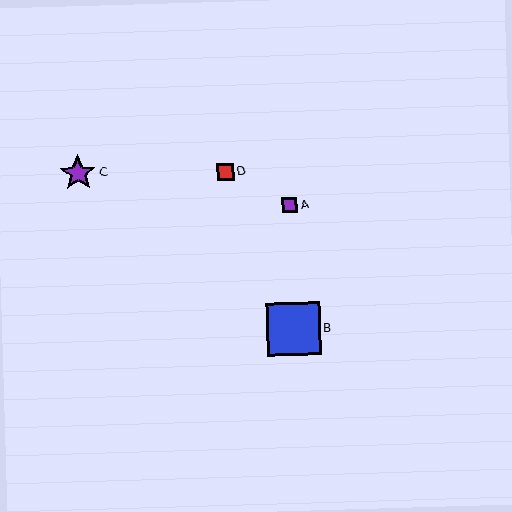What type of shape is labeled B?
Shape B is a blue square.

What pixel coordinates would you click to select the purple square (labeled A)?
Click at (290, 205) to select the purple square A.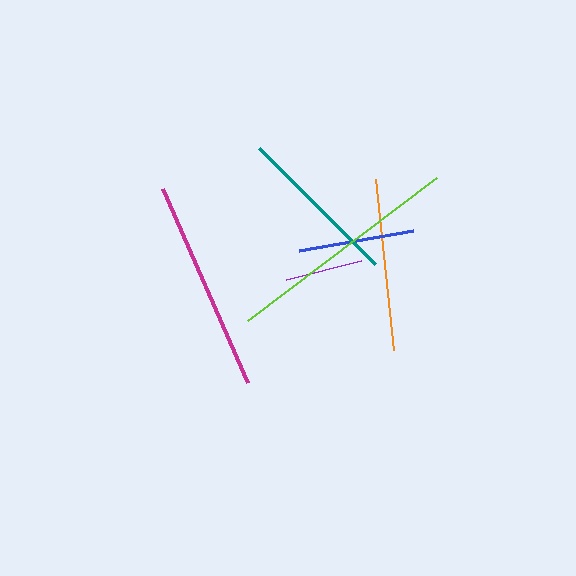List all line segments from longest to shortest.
From longest to shortest: lime, magenta, orange, teal, blue, purple.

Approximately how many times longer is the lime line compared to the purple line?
The lime line is approximately 3.1 times the length of the purple line.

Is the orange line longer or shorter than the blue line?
The orange line is longer than the blue line.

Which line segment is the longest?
The lime line is the longest at approximately 237 pixels.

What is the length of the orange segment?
The orange segment is approximately 172 pixels long.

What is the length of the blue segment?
The blue segment is approximately 116 pixels long.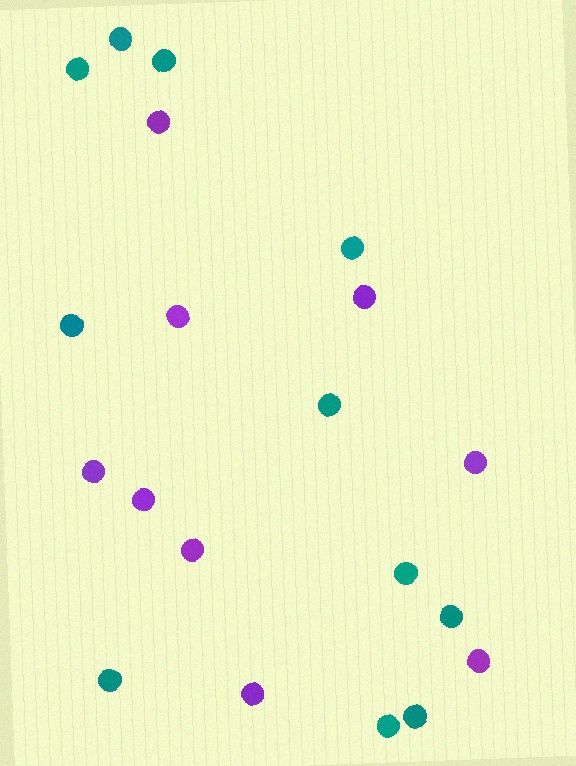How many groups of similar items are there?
There are 2 groups: one group of purple circles (9) and one group of teal circles (11).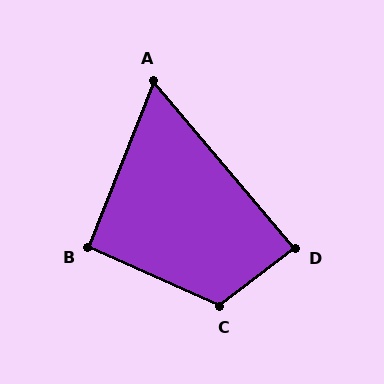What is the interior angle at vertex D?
Approximately 87 degrees (approximately right).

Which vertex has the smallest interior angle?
A, at approximately 62 degrees.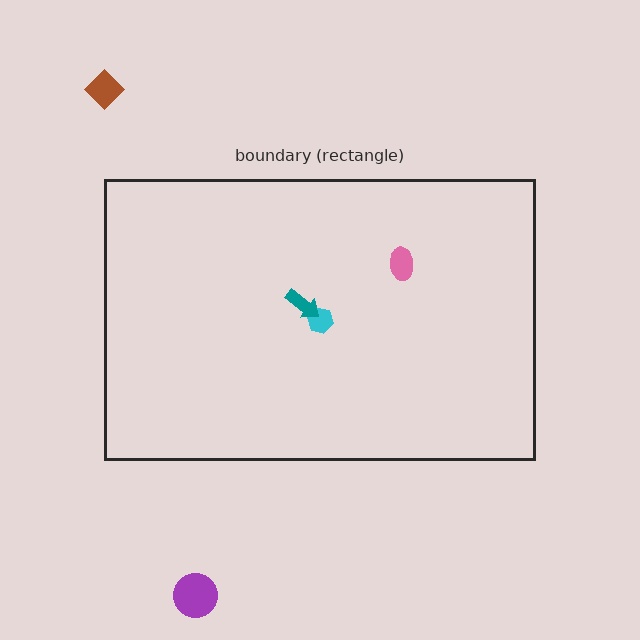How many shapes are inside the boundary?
3 inside, 2 outside.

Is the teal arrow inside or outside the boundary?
Inside.